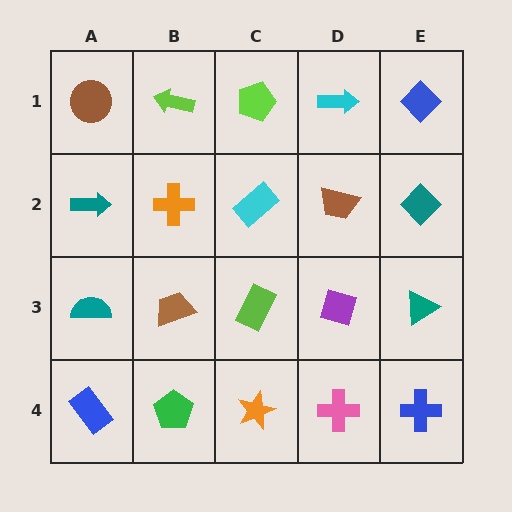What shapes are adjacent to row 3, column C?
A cyan rectangle (row 2, column C), an orange star (row 4, column C), a brown trapezoid (row 3, column B), a purple diamond (row 3, column D).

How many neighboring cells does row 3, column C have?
4.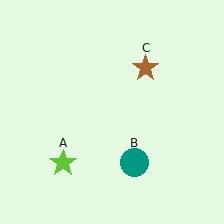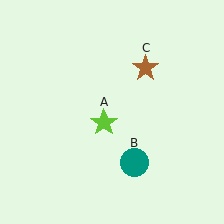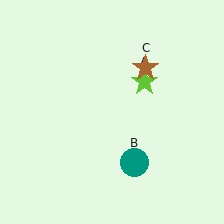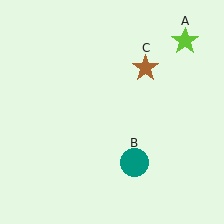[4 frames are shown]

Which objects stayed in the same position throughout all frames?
Teal circle (object B) and brown star (object C) remained stationary.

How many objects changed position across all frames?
1 object changed position: lime star (object A).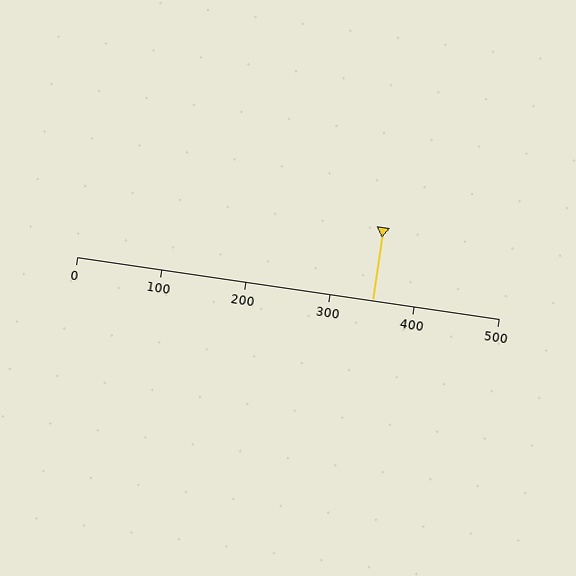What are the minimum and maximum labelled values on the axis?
The axis runs from 0 to 500.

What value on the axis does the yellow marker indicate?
The marker indicates approximately 350.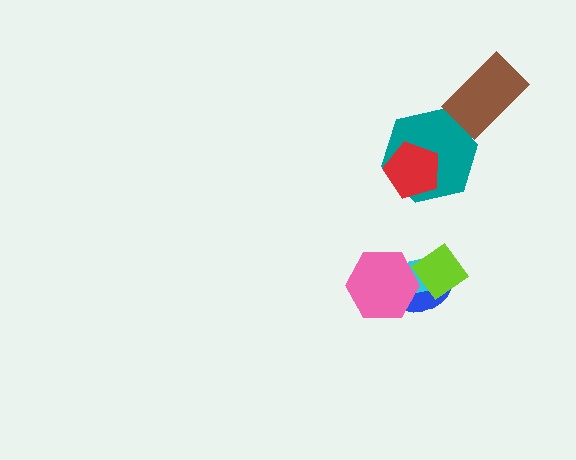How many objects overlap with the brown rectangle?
0 objects overlap with the brown rectangle.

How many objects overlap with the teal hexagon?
1 object overlaps with the teal hexagon.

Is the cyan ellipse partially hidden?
Yes, it is partially covered by another shape.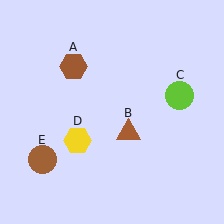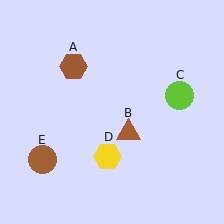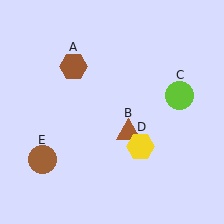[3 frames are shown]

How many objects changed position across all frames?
1 object changed position: yellow hexagon (object D).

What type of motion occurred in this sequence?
The yellow hexagon (object D) rotated counterclockwise around the center of the scene.